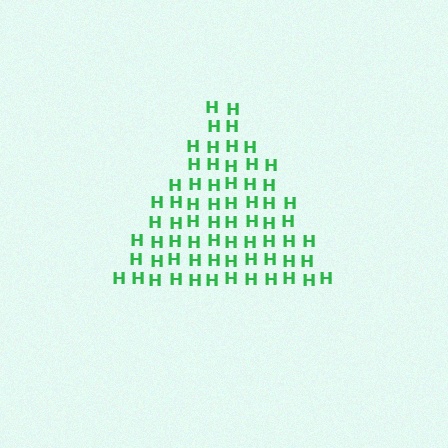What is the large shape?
The large shape is a triangle.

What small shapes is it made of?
It is made of small letter H's.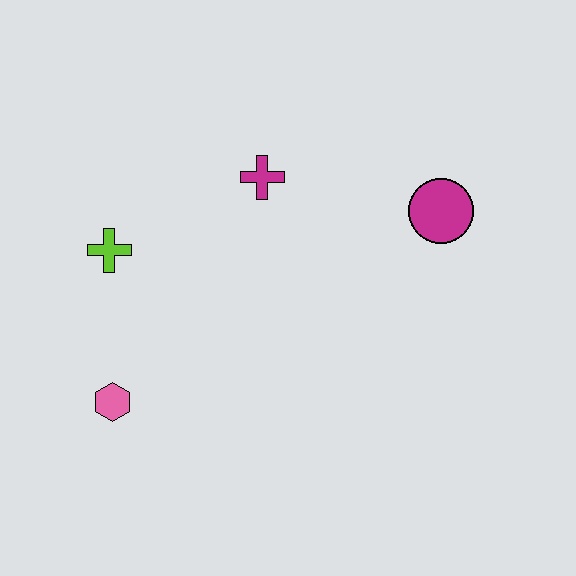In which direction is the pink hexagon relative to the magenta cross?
The pink hexagon is below the magenta cross.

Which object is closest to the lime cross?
The pink hexagon is closest to the lime cross.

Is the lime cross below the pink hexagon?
No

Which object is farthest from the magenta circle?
The pink hexagon is farthest from the magenta circle.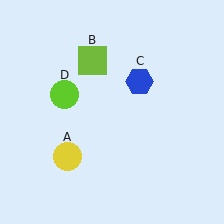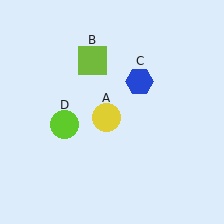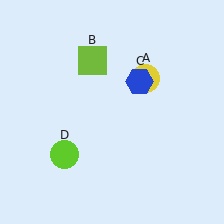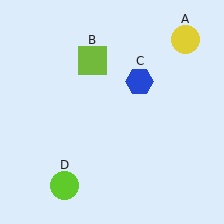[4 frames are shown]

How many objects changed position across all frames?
2 objects changed position: yellow circle (object A), lime circle (object D).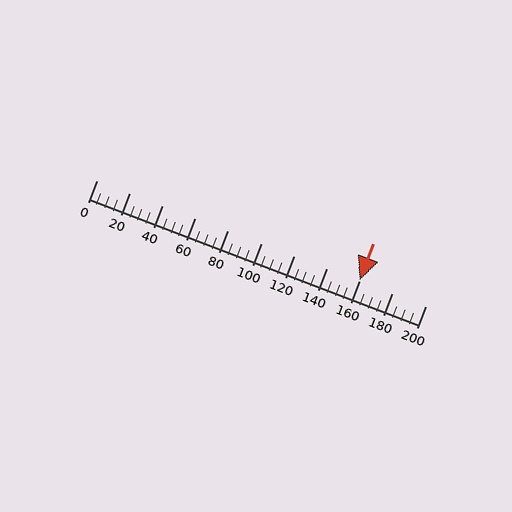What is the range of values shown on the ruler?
The ruler shows values from 0 to 200.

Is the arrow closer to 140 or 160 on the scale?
The arrow is closer to 160.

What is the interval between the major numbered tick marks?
The major tick marks are spaced 20 units apart.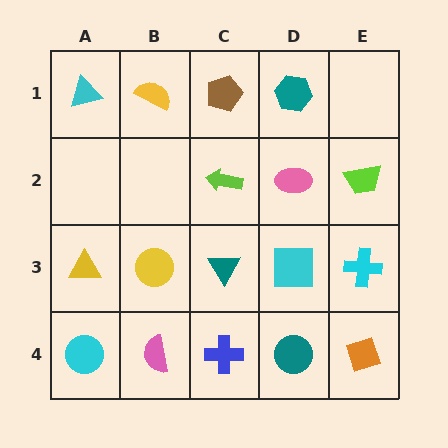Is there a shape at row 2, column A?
No, that cell is empty.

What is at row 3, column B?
A yellow circle.